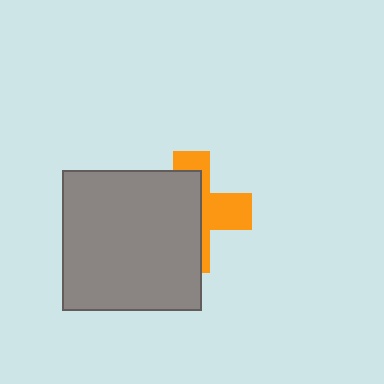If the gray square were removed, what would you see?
You would see the complete orange cross.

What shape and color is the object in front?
The object in front is a gray square.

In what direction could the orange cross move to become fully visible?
The orange cross could move right. That would shift it out from behind the gray square entirely.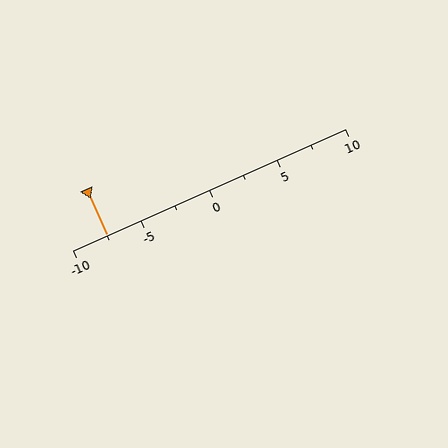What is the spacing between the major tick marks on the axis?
The major ticks are spaced 5 apart.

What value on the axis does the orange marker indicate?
The marker indicates approximately -7.5.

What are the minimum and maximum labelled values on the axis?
The axis runs from -10 to 10.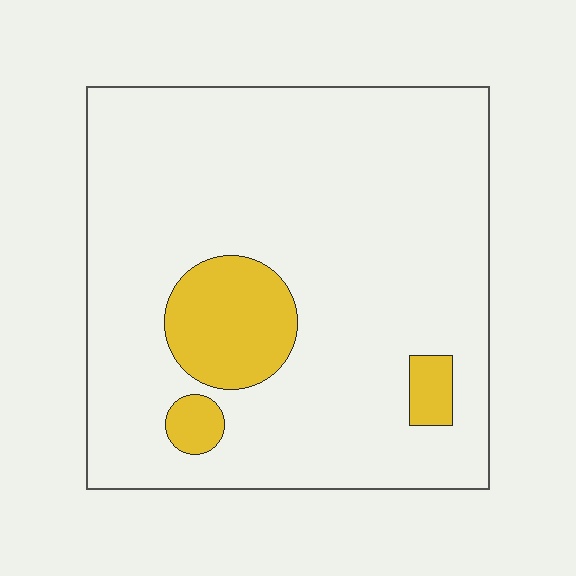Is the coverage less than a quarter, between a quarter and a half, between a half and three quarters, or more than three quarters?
Less than a quarter.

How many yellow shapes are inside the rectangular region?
3.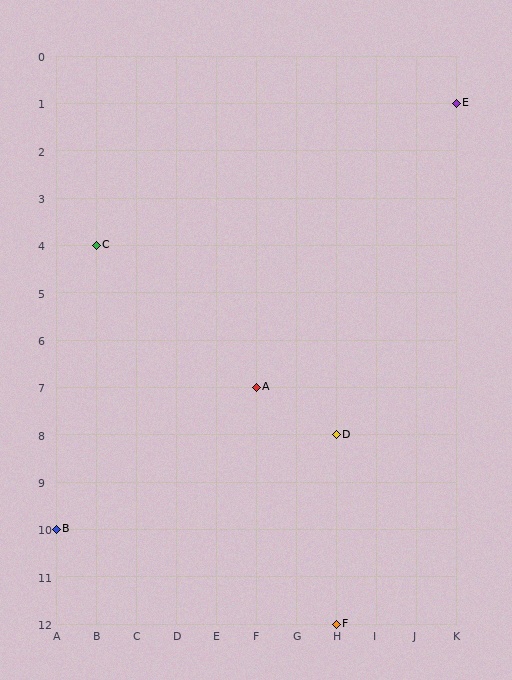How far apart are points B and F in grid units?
Points B and F are 7 columns and 2 rows apart (about 7.3 grid units diagonally).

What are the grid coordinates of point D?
Point D is at grid coordinates (H, 8).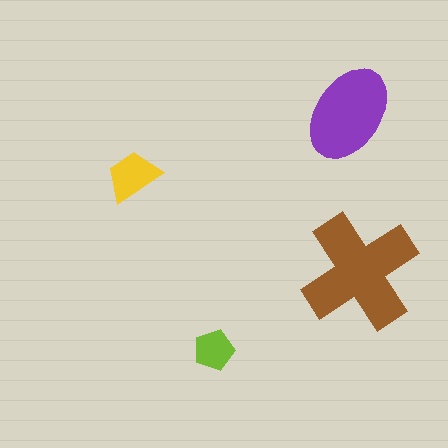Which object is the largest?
The brown cross.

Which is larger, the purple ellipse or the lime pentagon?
The purple ellipse.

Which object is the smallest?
The lime pentagon.